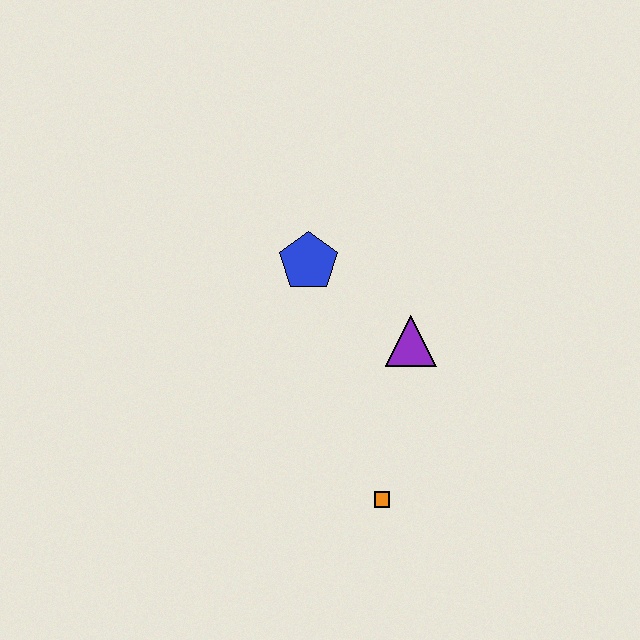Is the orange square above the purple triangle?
No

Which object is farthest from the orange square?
The blue pentagon is farthest from the orange square.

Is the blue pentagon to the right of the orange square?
No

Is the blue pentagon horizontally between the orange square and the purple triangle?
No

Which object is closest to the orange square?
The purple triangle is closest to the orange square.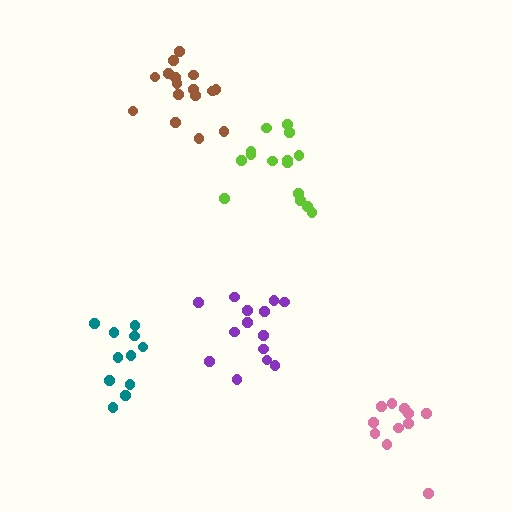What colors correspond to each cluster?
The clusters are colored: purple, lime, teal, brown, pink.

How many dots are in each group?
Group 1: 14 dots, Group 2: 15 dots, Group 3: 11 dots, Group 4: 16 dots, Group 5: 11 dots (67 total).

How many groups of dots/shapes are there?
There are 5 groups.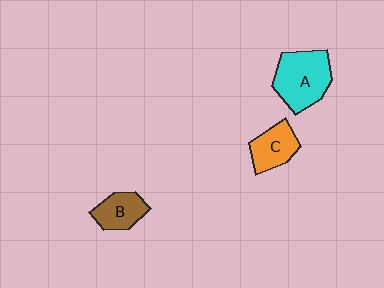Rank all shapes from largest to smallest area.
From largest to smallest: A (cyan), C (orange), B (brown).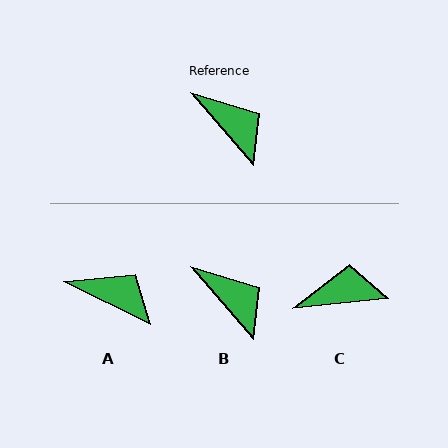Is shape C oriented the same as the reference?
No, it is off by about 55 degrees.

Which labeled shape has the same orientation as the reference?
B.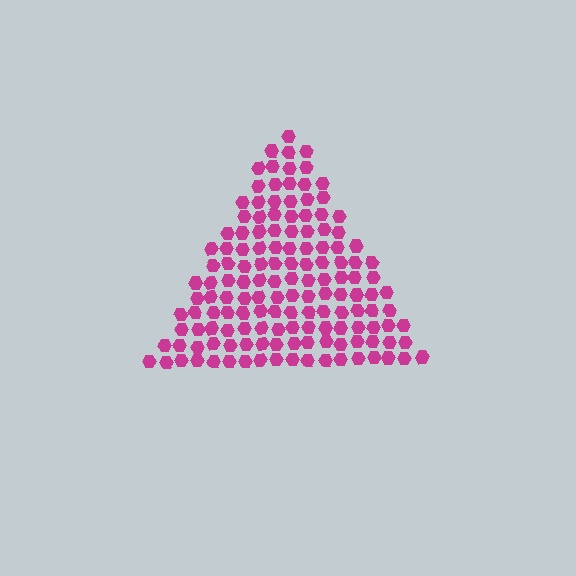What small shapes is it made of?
It is made of small hexagons.